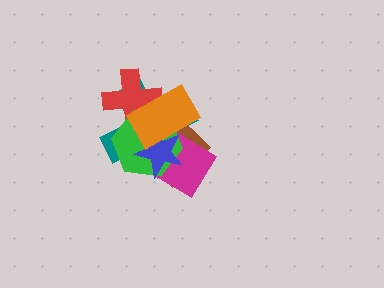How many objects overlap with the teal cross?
6 objects overlap with the teal cross.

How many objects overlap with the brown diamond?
5 objects overlap with the brown diamond.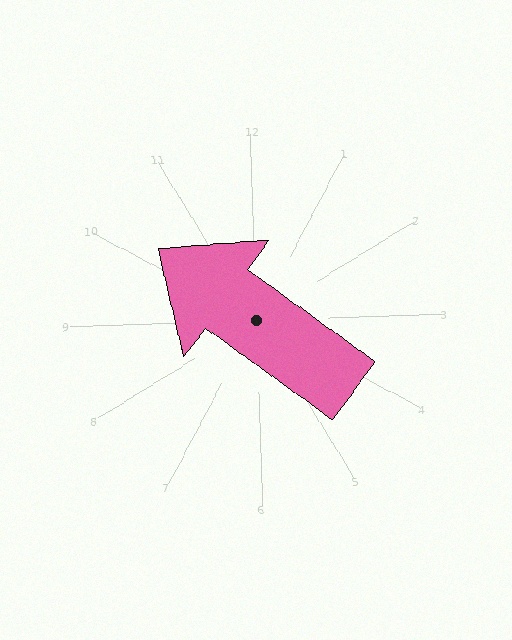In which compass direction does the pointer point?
Northwest.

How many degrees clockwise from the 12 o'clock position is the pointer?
Approximately 308 degrees.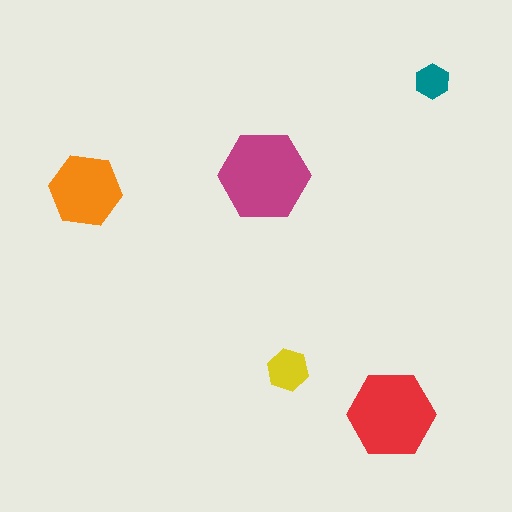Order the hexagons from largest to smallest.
the magenta one, the red one, the orange one, the yellow one, the teal one.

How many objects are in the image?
There are 5 objects in the image.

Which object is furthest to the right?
The teal hexagon is rightmost.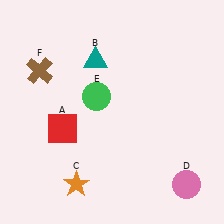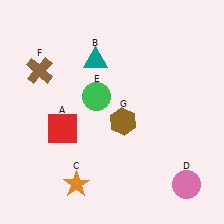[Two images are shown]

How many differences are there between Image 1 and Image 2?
There is 1 difference between the two images.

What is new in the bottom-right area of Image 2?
A brown hexagon (G) was added in the bottom-right area of Image 2.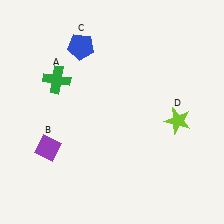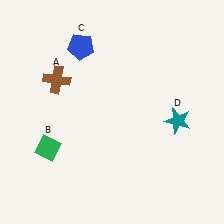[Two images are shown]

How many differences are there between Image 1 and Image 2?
There are 3 differences between the two images.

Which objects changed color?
A changed from green to brown. B changed from purple to green. D changed from lime to teal.